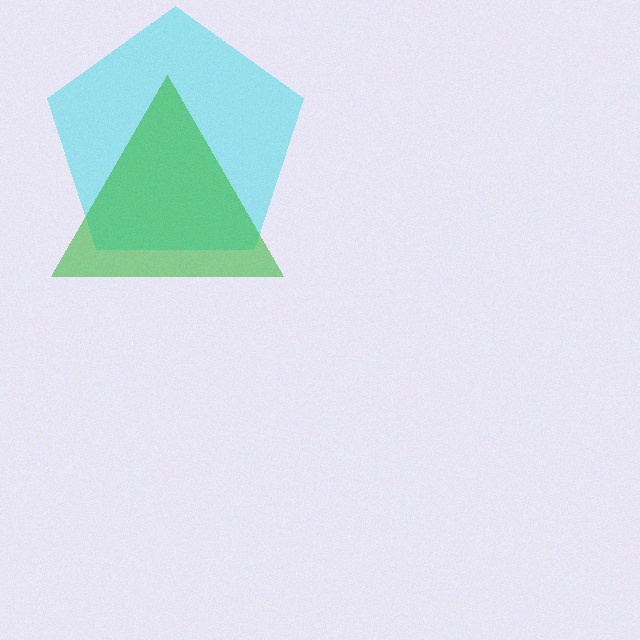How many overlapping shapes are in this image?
There are 2 overlapping shapes in the image.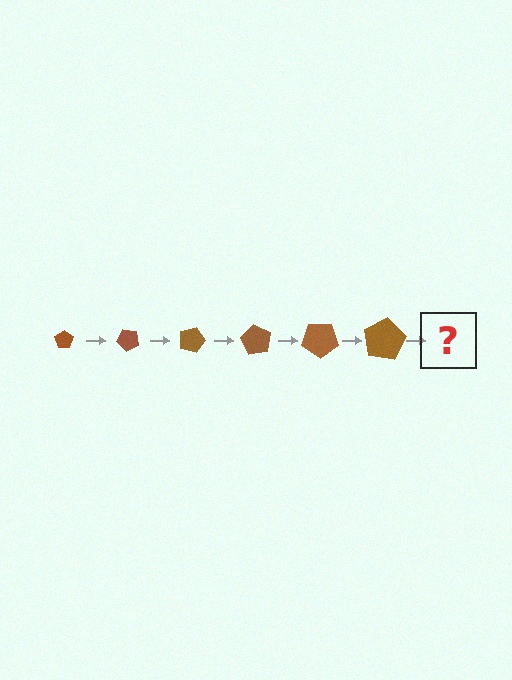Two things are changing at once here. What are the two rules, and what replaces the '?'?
The two rules are that the pentagon grows larger each step and it rotates 45 degrees each step. The '?' should be a pentagon, larger than the previous one and rotated 270 degrees from the start.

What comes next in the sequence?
The next element should be a pentagon, larger than the previous one and rotated 270 degrees from the start.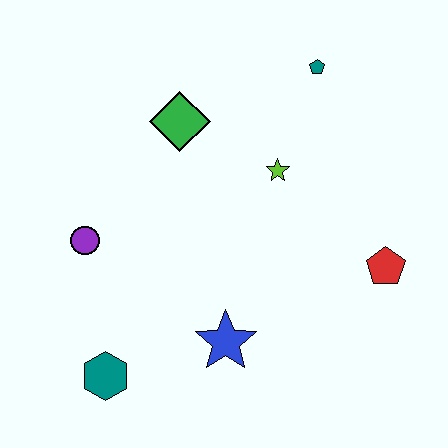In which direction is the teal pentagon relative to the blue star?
The teal pentagon is above the blue star.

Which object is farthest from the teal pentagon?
The teal hexagon is farthest from the teal pentagon.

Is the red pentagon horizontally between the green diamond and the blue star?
No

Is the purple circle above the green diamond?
No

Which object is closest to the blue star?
The teal hexagon is closest to the blue star.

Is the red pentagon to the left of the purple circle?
No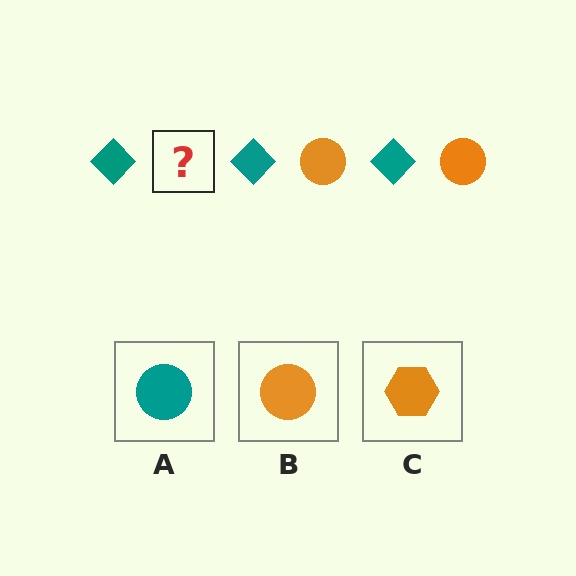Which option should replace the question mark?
Option B.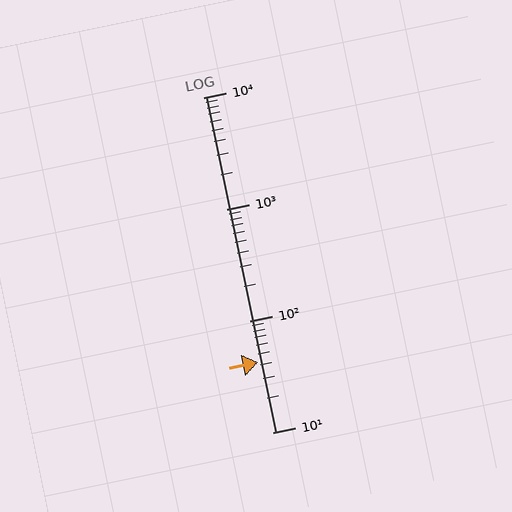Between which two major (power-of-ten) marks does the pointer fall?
The pointer is between 10 and 100.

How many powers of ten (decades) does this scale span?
The scale spans 3 decades, from 10 to 10000.